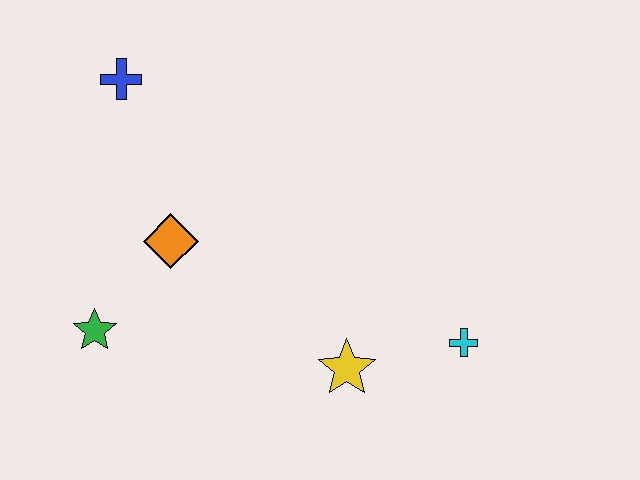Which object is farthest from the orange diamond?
The cyan cross is farthest from the orange diamond.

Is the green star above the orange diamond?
No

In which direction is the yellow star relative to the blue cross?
The yellow star is below the blue cross.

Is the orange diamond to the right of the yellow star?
No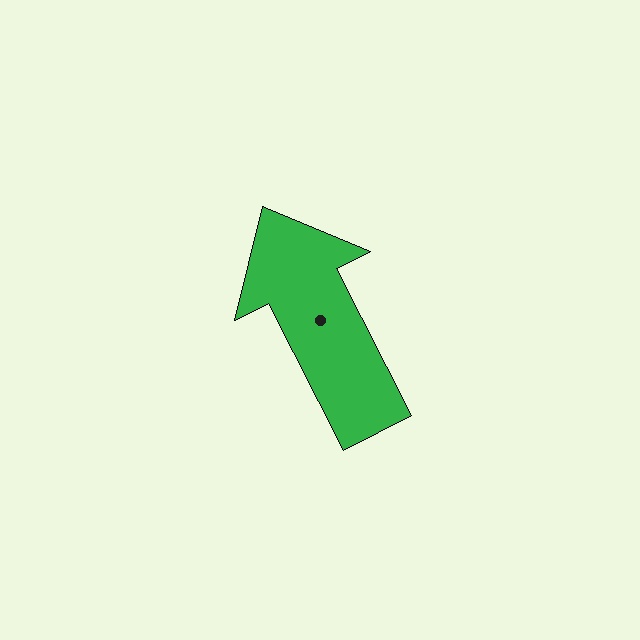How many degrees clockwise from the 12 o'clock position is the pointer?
Approximately 333 degrees.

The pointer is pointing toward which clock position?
Roughly 11 o'clock.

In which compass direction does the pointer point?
Northwest.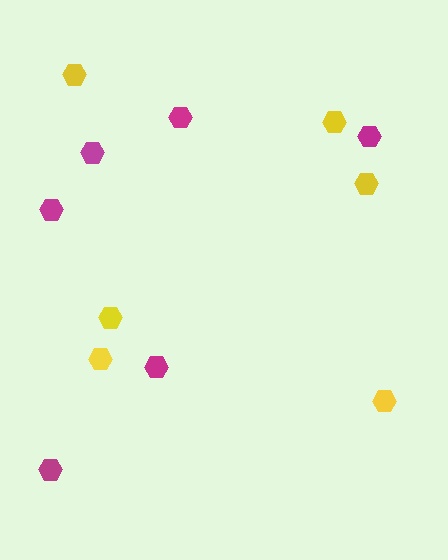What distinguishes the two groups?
There are 2 groups: one group of yellow hexagons (6) and one group of magenta hexagons (6).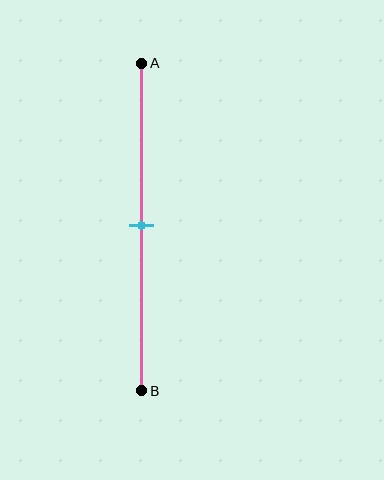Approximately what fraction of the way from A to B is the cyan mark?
The cyan mark is approximately 50% of the way from A to B.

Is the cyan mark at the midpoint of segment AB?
Yes, the mark is approximately at the midpoint.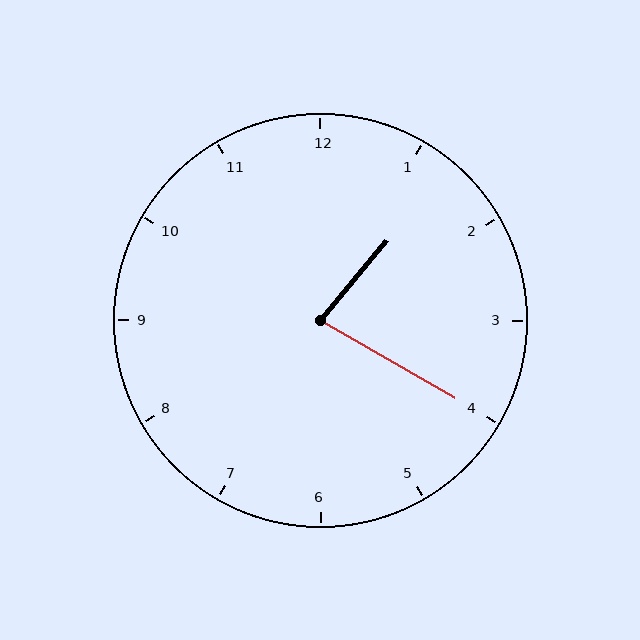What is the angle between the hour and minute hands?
Approximately 80 degrees.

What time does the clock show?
1:20.